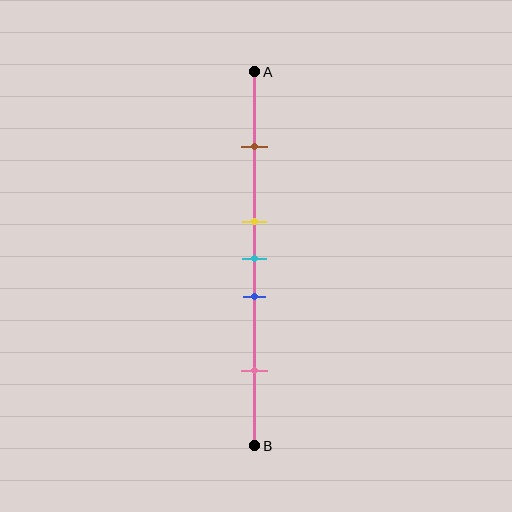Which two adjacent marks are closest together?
The yellow and cyan marks are the closest adjacent pair.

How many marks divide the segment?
There are 5 marks dividing the segment.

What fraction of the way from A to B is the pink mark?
The pink mark is approximately 80% (0.8) of the way from A to B.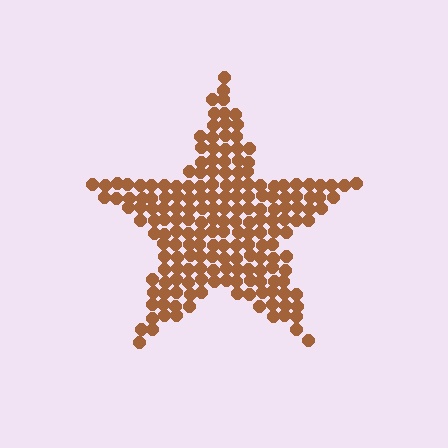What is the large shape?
The large shape is a star.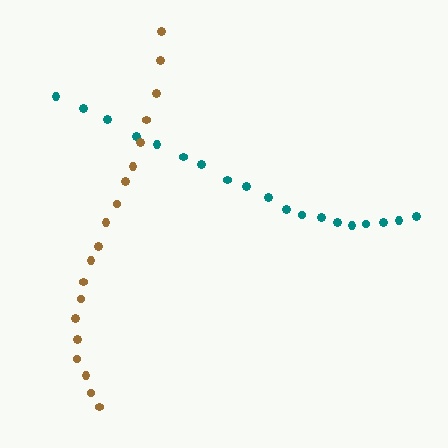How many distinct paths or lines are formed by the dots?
There are 2 distinct paths.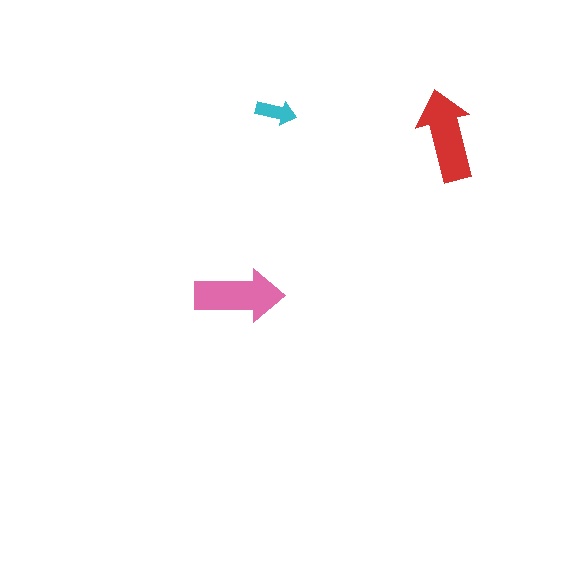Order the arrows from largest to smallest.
the red one, the pink one, the cyan one.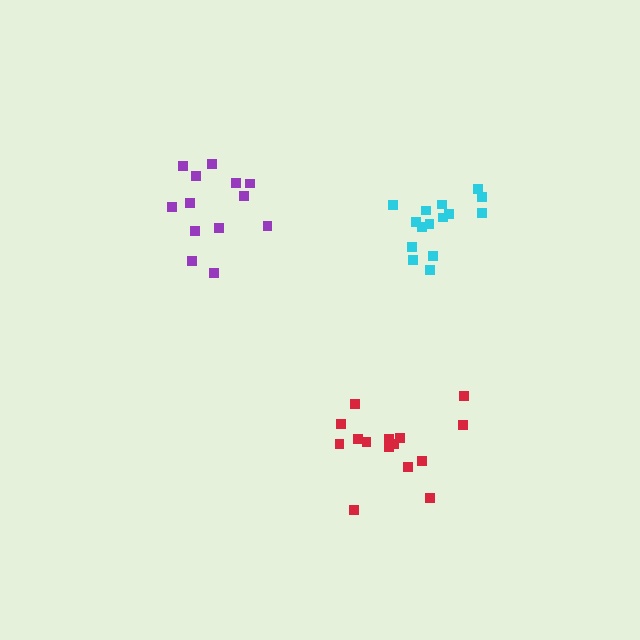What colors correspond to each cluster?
The clusters are colored: red, cyan, purple.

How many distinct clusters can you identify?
There are 3 distinct clusters.